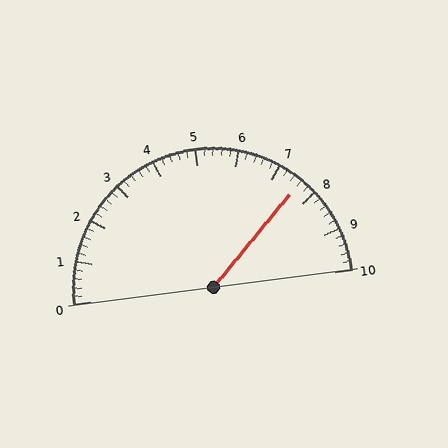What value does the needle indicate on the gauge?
The needle indicates approximately 7.6.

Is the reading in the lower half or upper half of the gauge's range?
The reading is in the upper half of the range (0 to 10).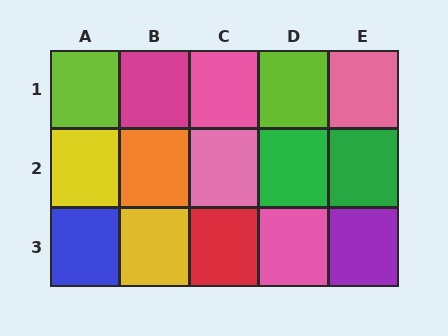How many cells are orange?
1 cell is orange.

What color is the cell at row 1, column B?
Magenta.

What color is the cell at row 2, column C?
Pink.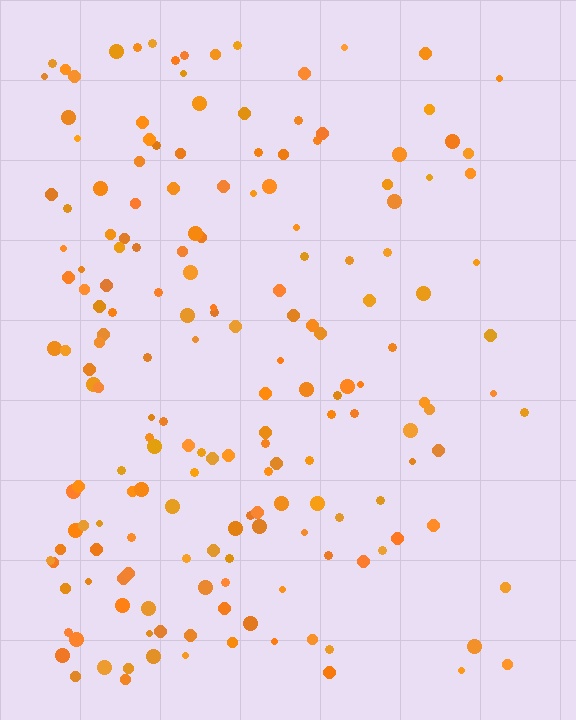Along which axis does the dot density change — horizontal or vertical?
Horizontal.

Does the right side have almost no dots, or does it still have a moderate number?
Still a moderate number, just noticeably fewer than the left.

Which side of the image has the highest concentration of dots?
The left.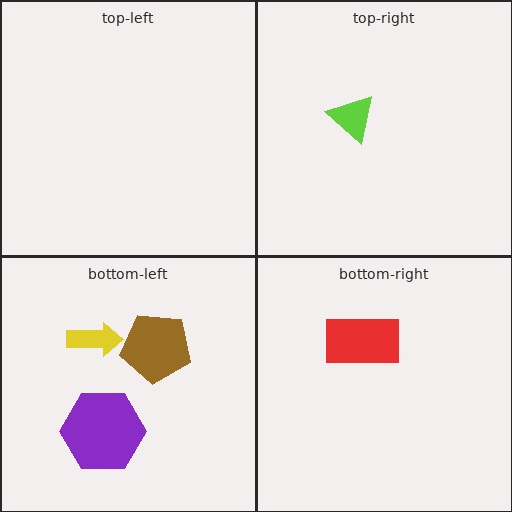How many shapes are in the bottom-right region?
1.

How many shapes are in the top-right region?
1.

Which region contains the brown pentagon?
The bottom-left region.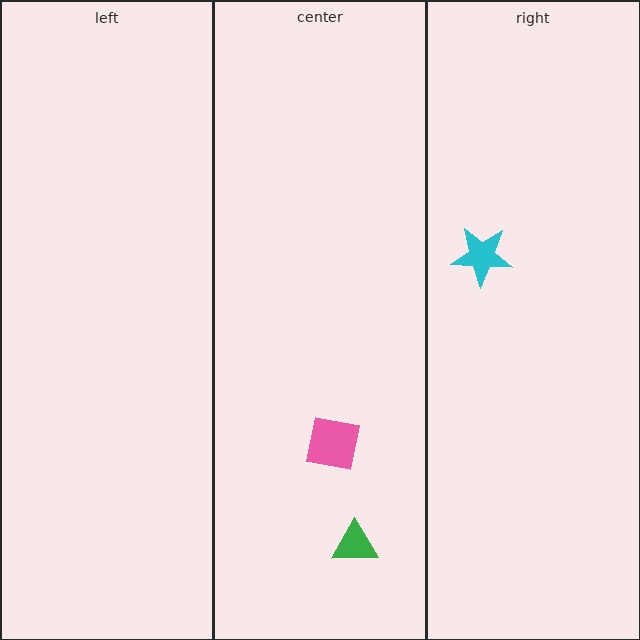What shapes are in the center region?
The pink square, the green triangle.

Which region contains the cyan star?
The right region.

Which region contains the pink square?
The center region.